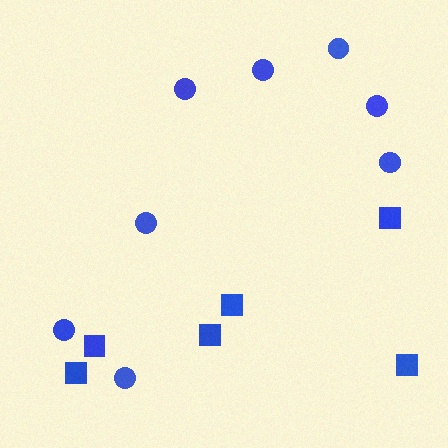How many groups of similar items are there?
There are 2 groups: one group of circles (8) and one group of squares (6).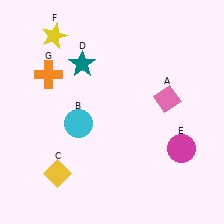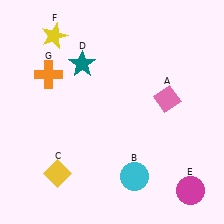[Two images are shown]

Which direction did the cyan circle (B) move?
The cyan circle (B) moved right.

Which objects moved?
The objects that moved are: the cyan circle (B), the magenta circle (E).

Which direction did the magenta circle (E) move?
The magenta circle (E) moved down.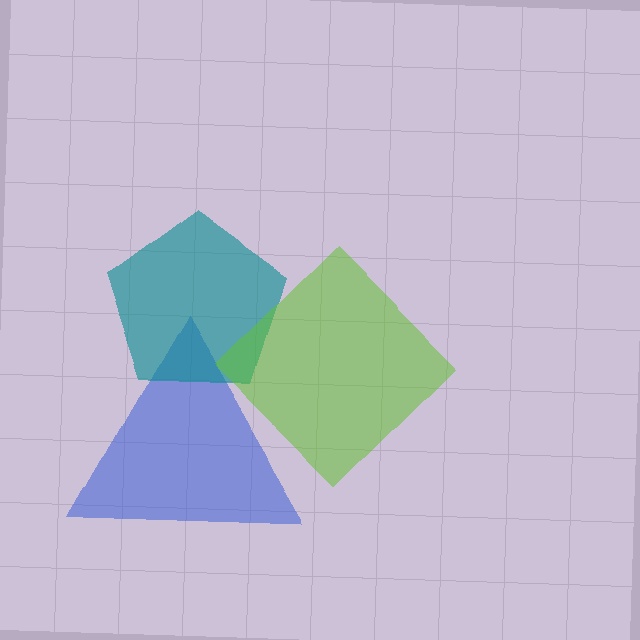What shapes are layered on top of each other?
The layered shapes are: a blue triangle, a teal pentagon, a lime diamond.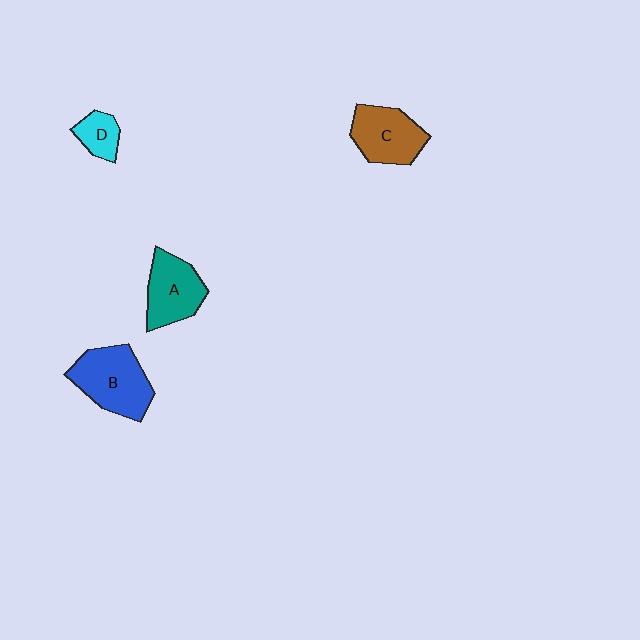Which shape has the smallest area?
Shape D (cyan).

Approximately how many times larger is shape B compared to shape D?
Approximately 2.5 times.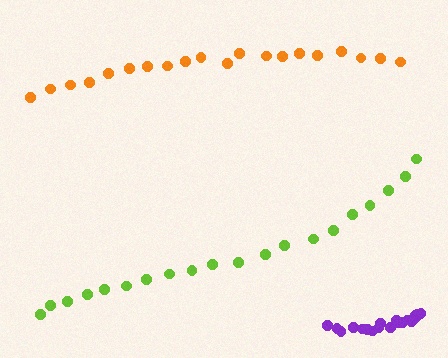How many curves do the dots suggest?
There are 3 distinct paths.